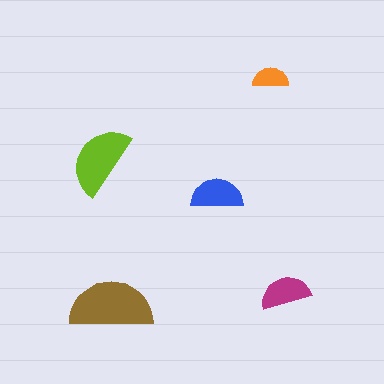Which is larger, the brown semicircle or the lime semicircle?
The brown one.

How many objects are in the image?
There are 5 objects in the image.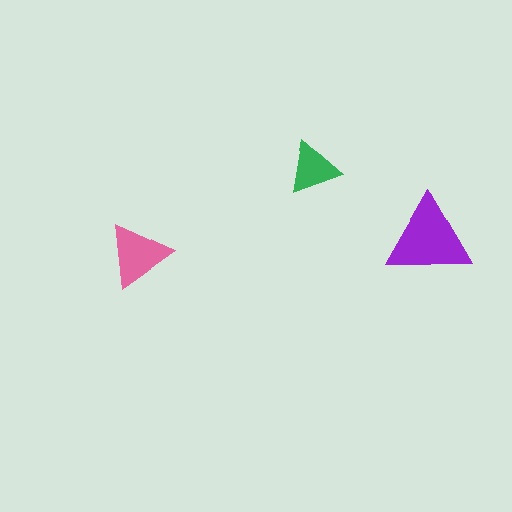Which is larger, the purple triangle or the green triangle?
The purple one.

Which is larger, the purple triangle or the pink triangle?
The purple one.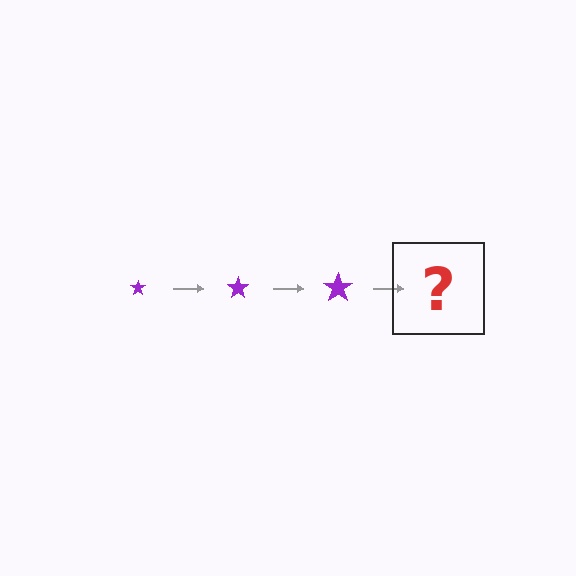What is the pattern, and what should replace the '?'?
The pattern is that the star gets progressively larger each step. The '?' should be a purple star, larger than the previous one.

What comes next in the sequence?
The next element should be a purple star, larger than the previous one.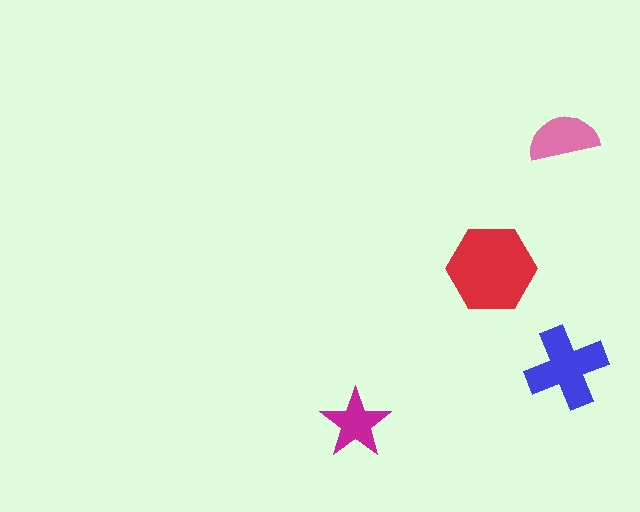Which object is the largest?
The red hexagon.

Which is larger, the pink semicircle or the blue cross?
The blue cross.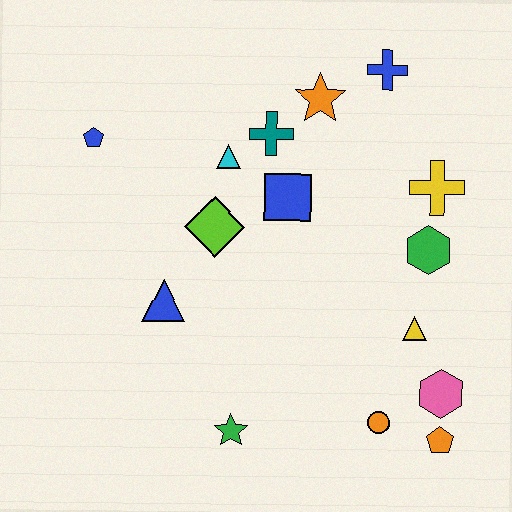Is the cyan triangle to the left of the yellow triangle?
Yes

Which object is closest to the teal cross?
The cyan triangle is closest to the teal cross.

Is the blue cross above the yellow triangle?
Yes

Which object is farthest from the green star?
The blue cross is farthest from the green star.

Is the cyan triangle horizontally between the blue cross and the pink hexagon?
No